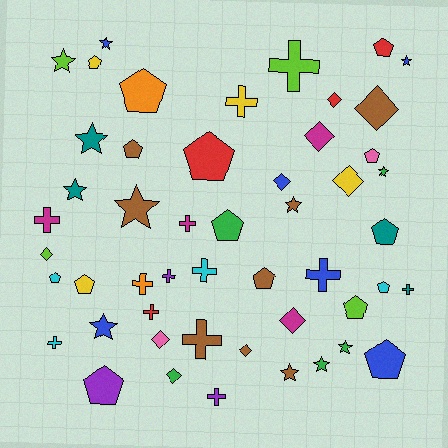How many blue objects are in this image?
There are 6 blue objects.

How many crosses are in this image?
There are 13 crosses.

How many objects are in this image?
There are 50 objects.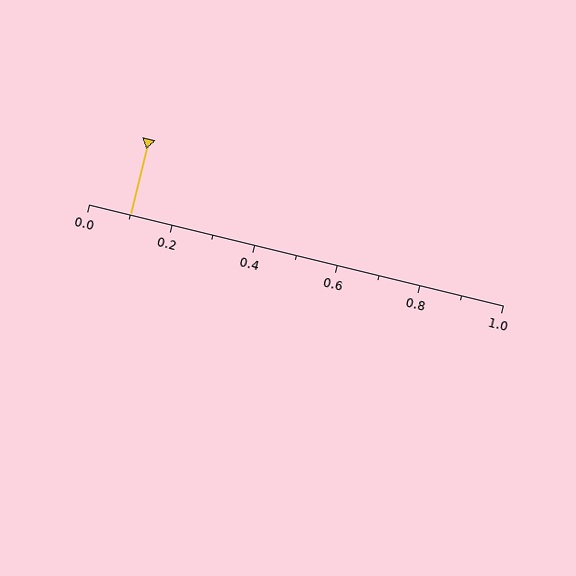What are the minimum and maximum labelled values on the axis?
The axis runs from 0.0 to 1.0.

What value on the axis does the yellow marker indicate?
The marker indicates approximately 0.1.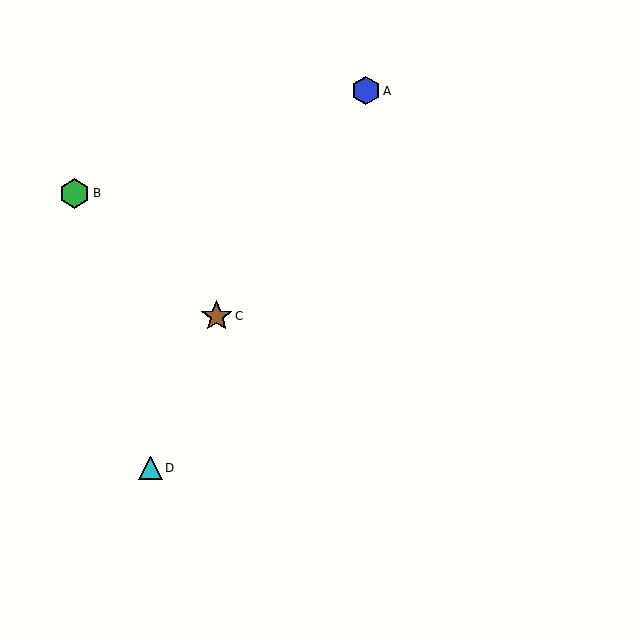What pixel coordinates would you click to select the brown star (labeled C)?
Click at (217, 316) to select the brown star C.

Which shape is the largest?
The brown star (labeled C) is the largest.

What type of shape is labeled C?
Shape C is a brown star.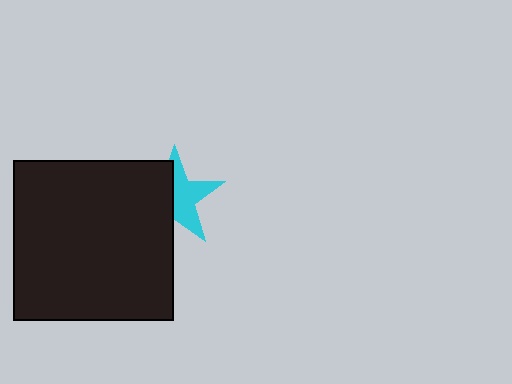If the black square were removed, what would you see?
You would see the complete cyan star.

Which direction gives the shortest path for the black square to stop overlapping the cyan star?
Moving left gives the shortest separation.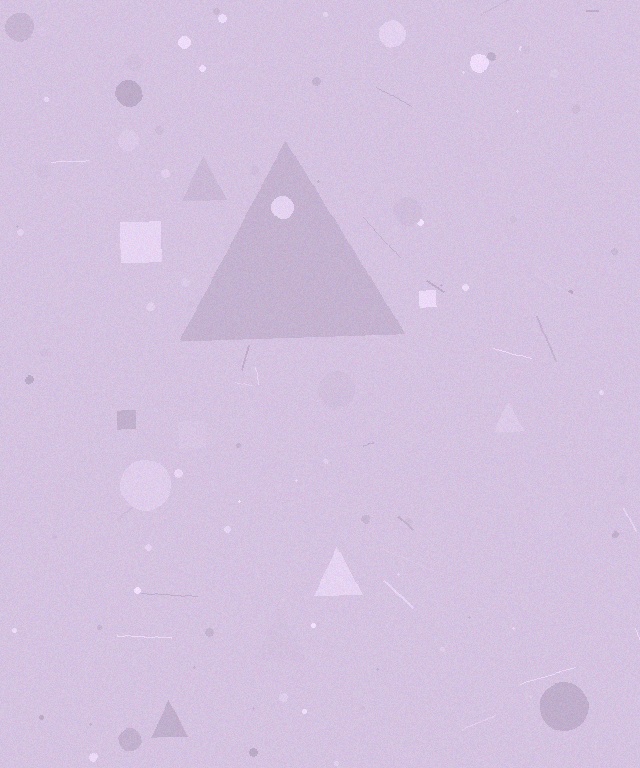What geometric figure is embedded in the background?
A triangle is embedded in the background.